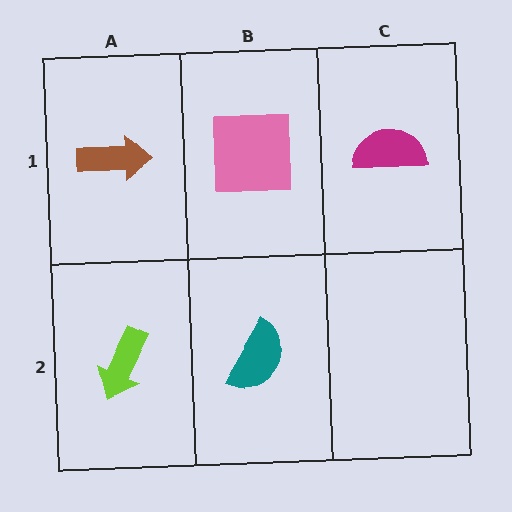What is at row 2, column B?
A teal semicircle.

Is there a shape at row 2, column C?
No, that cell is empty.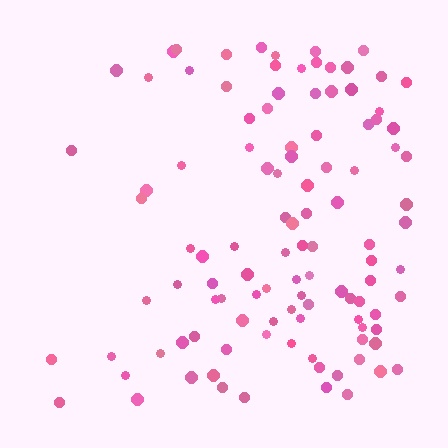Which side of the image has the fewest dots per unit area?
The left.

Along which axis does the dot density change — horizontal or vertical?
Horizontal.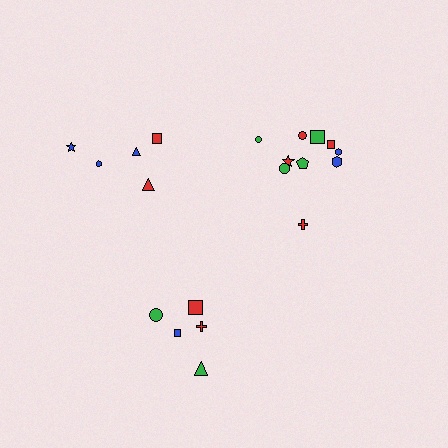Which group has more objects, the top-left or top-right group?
The top-right group.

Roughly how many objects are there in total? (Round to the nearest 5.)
Roughly 20 objects in total.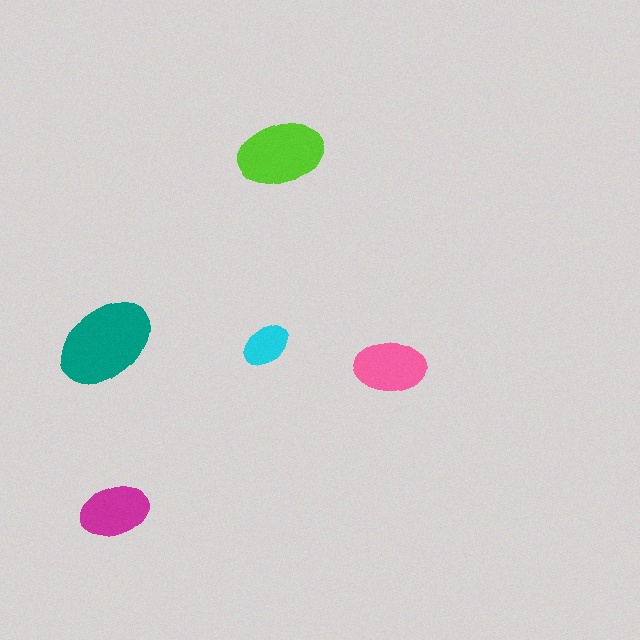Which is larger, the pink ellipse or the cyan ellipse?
The pink one.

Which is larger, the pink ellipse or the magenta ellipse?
The pink one.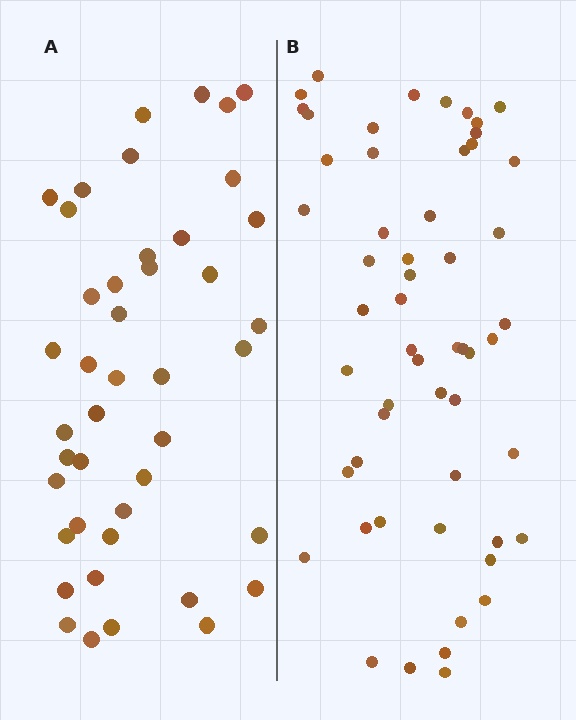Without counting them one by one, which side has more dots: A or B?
Region B (the right region) has more dots.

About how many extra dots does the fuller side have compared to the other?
Region B has roughly 12 or so more dots than region A.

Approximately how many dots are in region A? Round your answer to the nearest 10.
About 40 dots. (The exact count is 43, which rounds to 40.)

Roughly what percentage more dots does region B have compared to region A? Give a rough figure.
About 30% more.